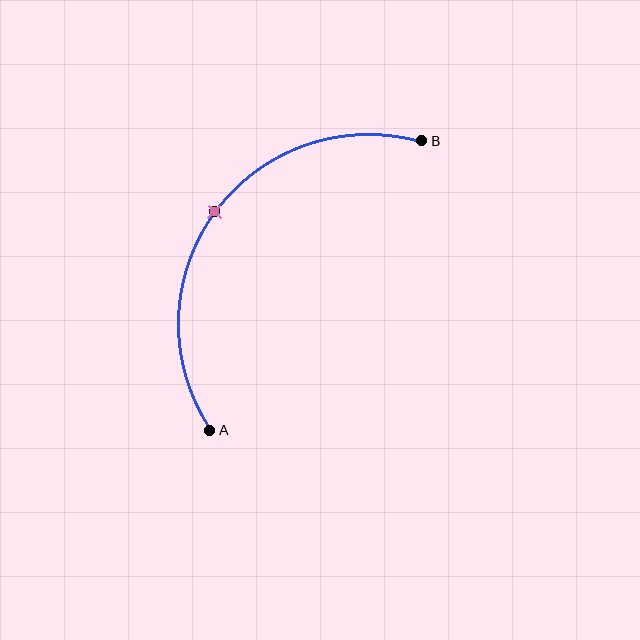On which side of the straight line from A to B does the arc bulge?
The arc bulges above and to the left of the straight line connecting A and B.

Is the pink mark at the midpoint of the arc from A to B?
Yes. The pink mark lies on the arc at equal arc-length from both A and B — it is the arc midpoint.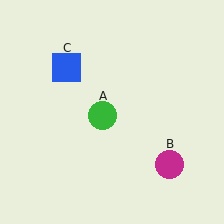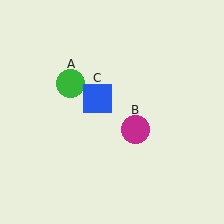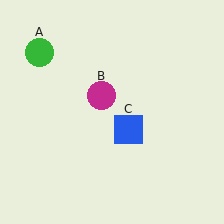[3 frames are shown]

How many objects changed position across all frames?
3 objects changed position: green circle (object A), magenta circle (object B), blue square (object C).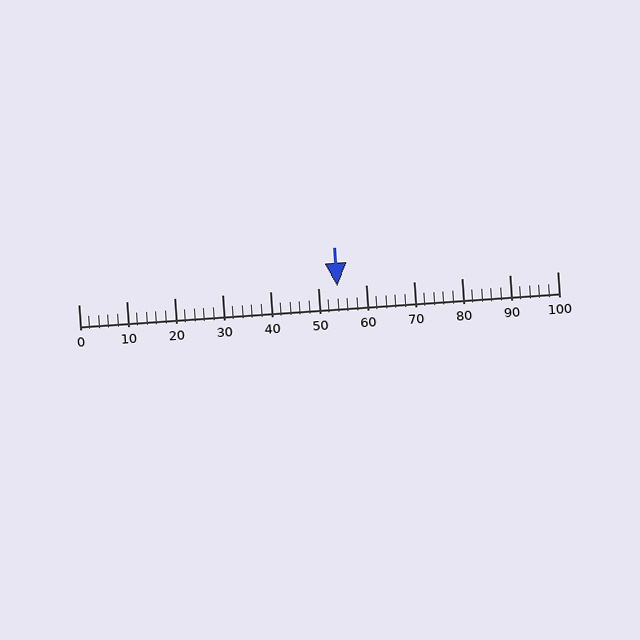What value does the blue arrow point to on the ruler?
The blue arrow points to approximately 54.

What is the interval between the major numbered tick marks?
The major tick marks are spaced 10 units apart.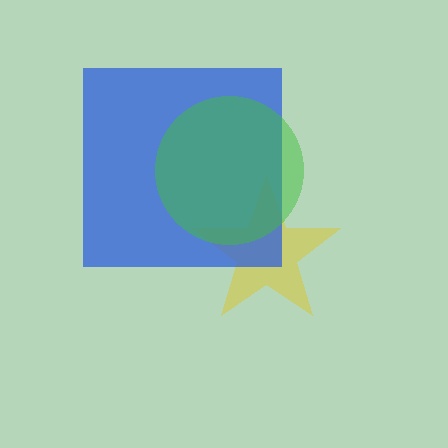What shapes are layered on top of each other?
The layered shapes are: a yellow star, a blue square, a green circle.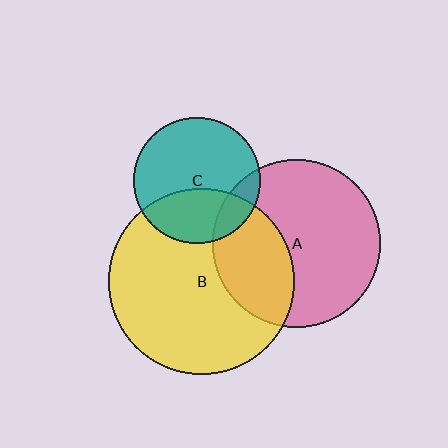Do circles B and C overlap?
Yes.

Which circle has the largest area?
Circle B (yellow).